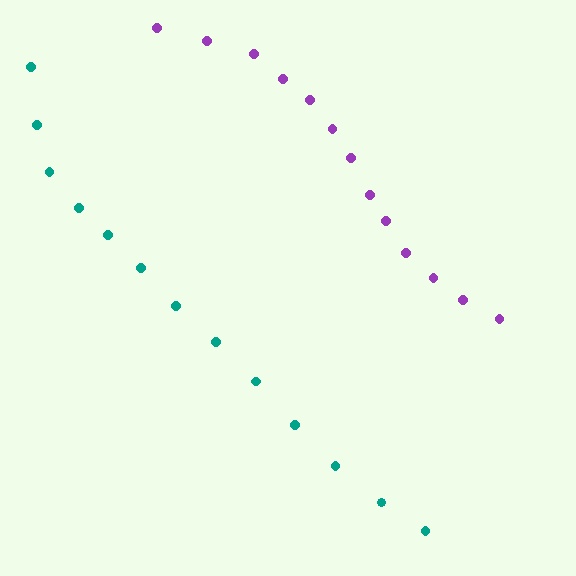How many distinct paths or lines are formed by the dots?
There are 2 distinct paths.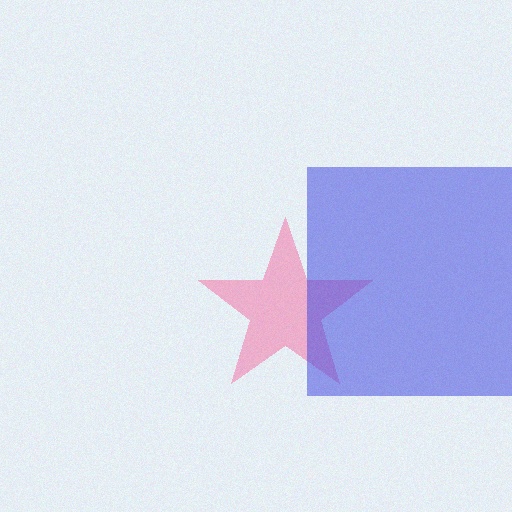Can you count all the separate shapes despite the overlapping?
Yes, there are 2 separate shapes.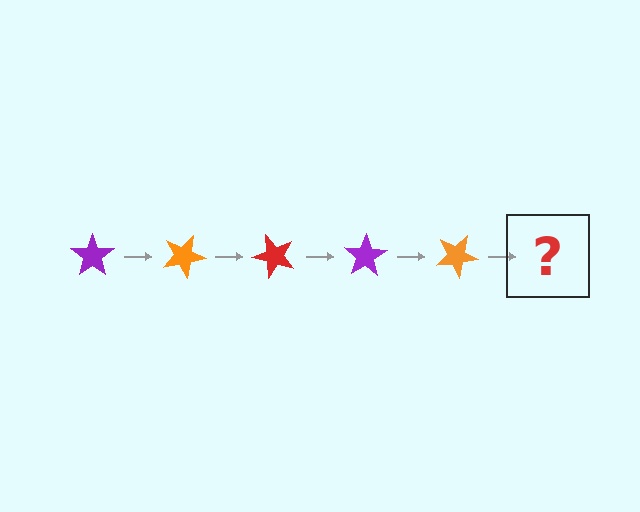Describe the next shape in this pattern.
It should be a red star, rotated 125 degrees from the start.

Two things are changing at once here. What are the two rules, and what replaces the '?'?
The two rules are that it rotates 25 degrees each step and the color cycles through purple, orange, and red. The '?' should be a red star, rotated 125 degrees from the start.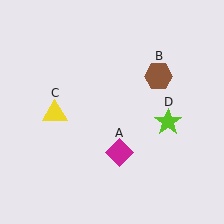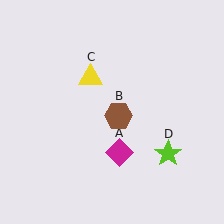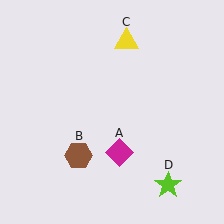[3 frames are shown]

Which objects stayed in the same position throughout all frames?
Magenta diamond (object A) remained stationary.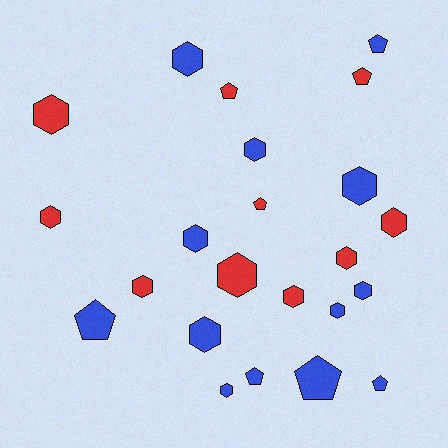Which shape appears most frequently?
Hexagon, with 15 objects.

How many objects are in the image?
There are 23 objects.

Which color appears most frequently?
Blue, with 13 objects.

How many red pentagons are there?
There are 3 red pentagons.